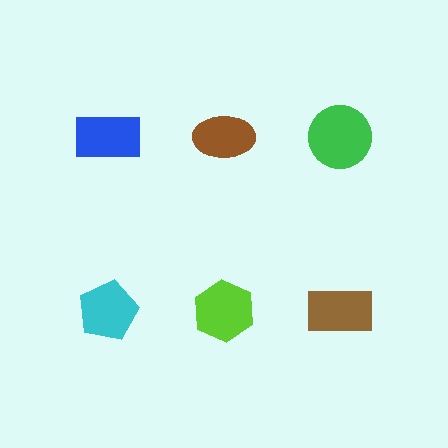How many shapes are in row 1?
3 shapes.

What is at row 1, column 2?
A brown ellipse.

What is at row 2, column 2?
A lime hexagon.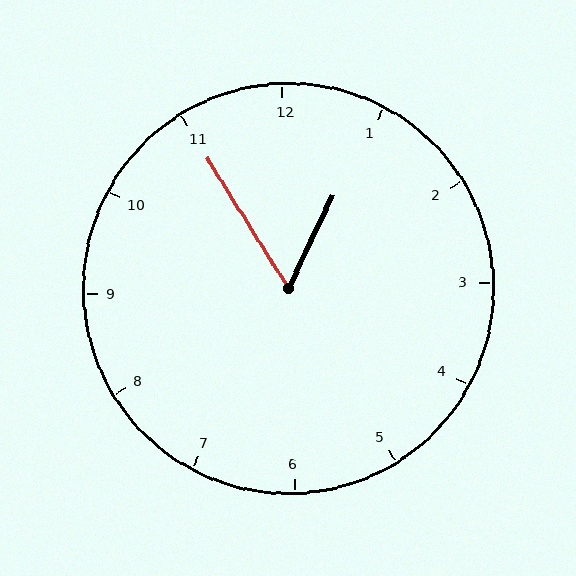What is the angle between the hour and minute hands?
Approximately 58 degrees.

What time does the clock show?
12:55.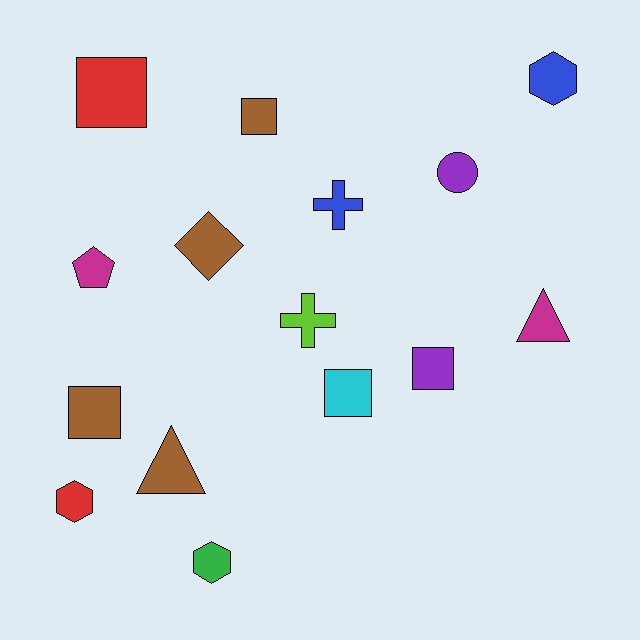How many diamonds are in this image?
There is 1 diamond.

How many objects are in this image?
There are 15 objects.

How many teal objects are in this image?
There are no teal objects.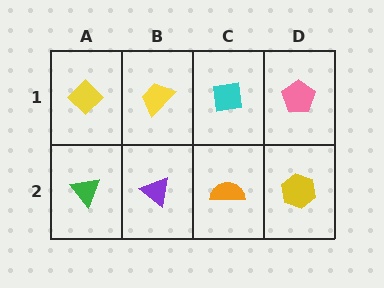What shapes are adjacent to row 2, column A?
A yellow diamond (row 1, column A), a purple triangle (row 2, column B).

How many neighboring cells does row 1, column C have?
3.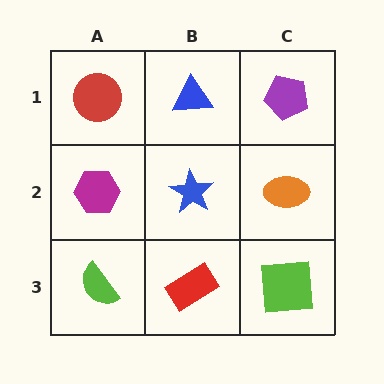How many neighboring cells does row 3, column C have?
2.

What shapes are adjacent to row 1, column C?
An orange ellipse (row 2, column C), a blue triangle (row 1, column B).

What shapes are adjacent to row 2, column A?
A red circle (row 1, column A), a lime semicircle (row 3, column A), a blue star (row 2, column B).